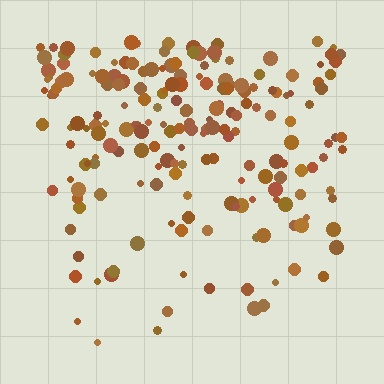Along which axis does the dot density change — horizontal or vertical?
Vertical.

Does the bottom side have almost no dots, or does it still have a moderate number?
Still a moderate number, just noticeably fewer than the top.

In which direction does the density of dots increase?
From bottom to top, with the top side densest.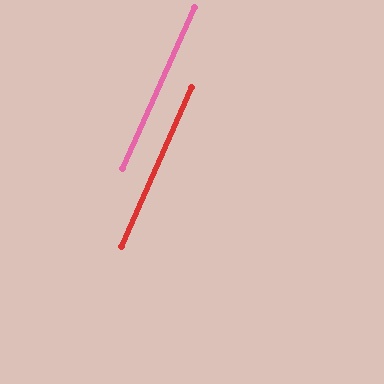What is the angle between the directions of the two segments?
Approximately 0 degrees.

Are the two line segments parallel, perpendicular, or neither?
Parallel — their directions differ by only 0.2°.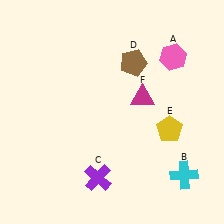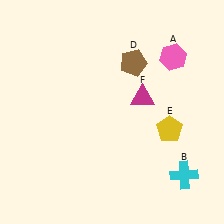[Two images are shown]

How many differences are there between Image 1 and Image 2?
There is 1 difference between the two images.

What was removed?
The purple cross (C) was removed in Image 2.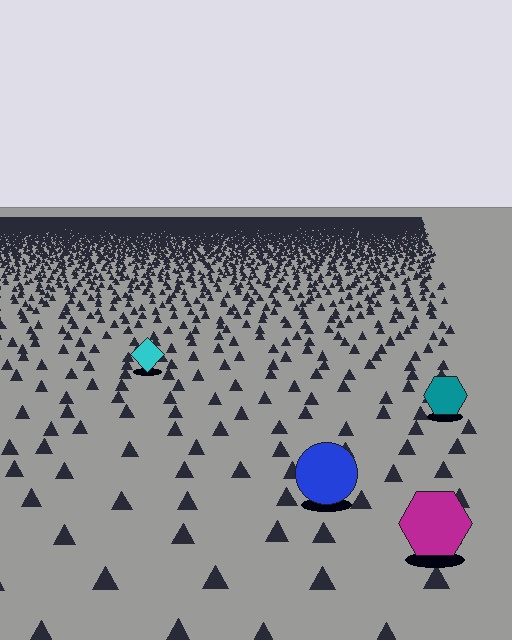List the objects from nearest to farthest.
From nearest to farthest: the magenta hexagon, the blue circle, the teal hexagon, the cyan diamond.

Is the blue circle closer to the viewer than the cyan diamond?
Yes. The blue circle is closer — you can tell from the texture gradient: the ground texture is coarser near it.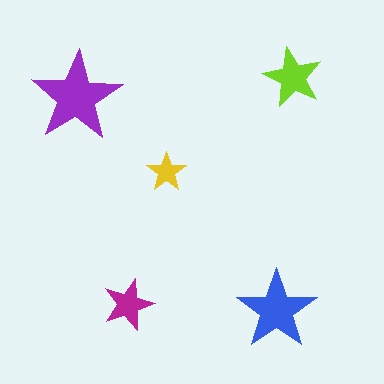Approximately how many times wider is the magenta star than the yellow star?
About 1.5 times wider.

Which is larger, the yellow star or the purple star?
The purple one.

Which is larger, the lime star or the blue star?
The blue one.